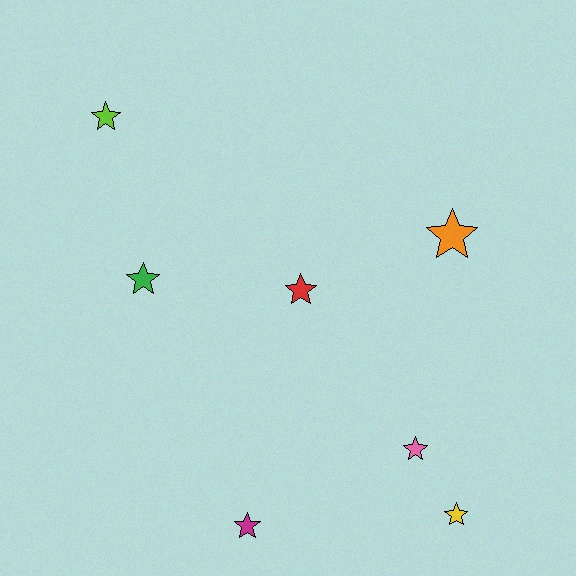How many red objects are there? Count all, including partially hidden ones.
There is 1 red object.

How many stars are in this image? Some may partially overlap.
There are 7 stars.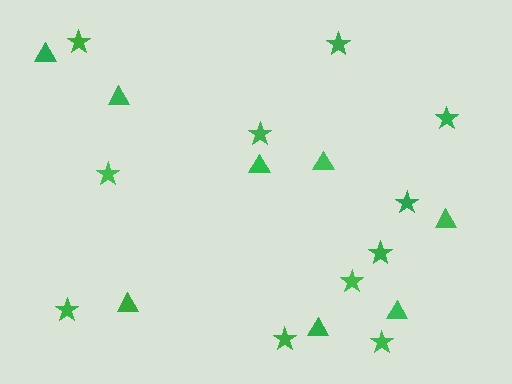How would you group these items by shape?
There are 2 groups: one group of triangles (8) and one group of stars (11).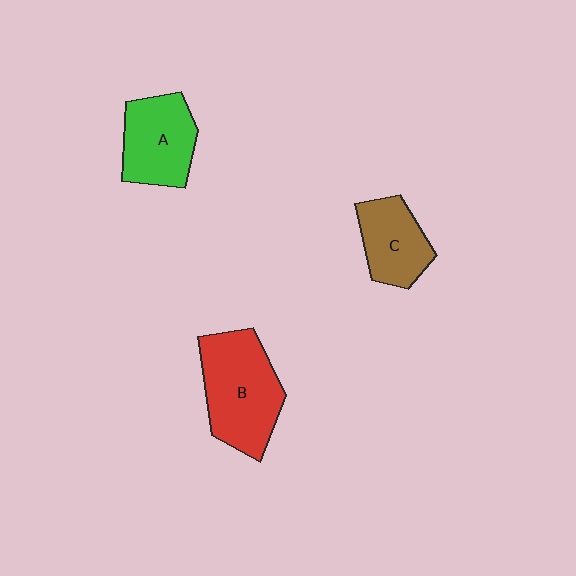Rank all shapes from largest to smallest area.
From largest to smallest: B (red), A (green), C (brown).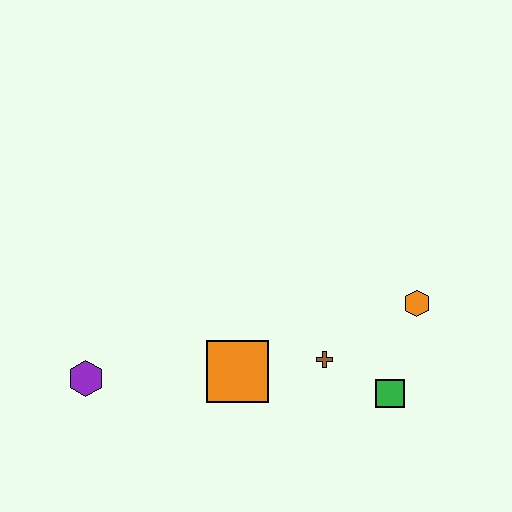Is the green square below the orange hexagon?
Yes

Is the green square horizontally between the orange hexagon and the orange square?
Yes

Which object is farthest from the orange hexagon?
The purple hexagon is farthest from the orange hexagon.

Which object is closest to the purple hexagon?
The orange square is closest to the purple hexagon.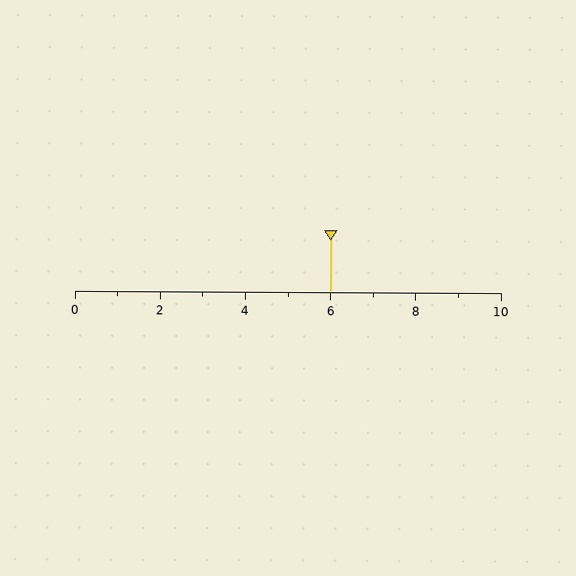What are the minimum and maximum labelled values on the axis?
The axis runs from 0 to 10.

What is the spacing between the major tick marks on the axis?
The major ticks are spaced 2 apart.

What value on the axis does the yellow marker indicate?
The marker indicates approximately 6.